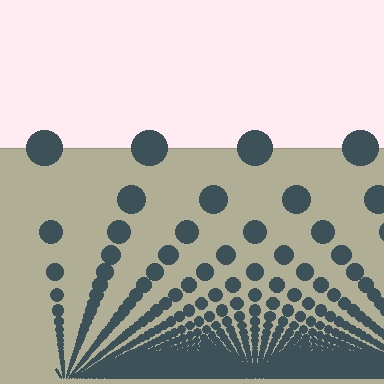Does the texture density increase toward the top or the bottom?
Density increases toward the bottom.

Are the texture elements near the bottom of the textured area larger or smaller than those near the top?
Smaller. The gradient is inverted — elements near the bottom are smaller and denser.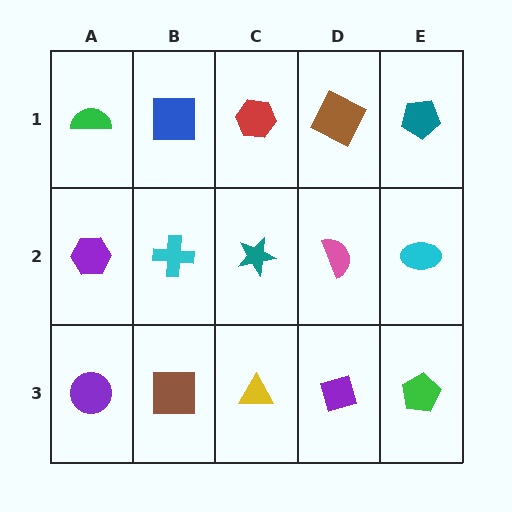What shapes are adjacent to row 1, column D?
A pink semicircle (row 2, column D), a red hexagon (row 1, column C), a teal pentagon (row 1, column E).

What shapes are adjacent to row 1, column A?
A purple hexagon (row 2, column A), a blue square (row 1, column B).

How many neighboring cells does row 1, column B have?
3.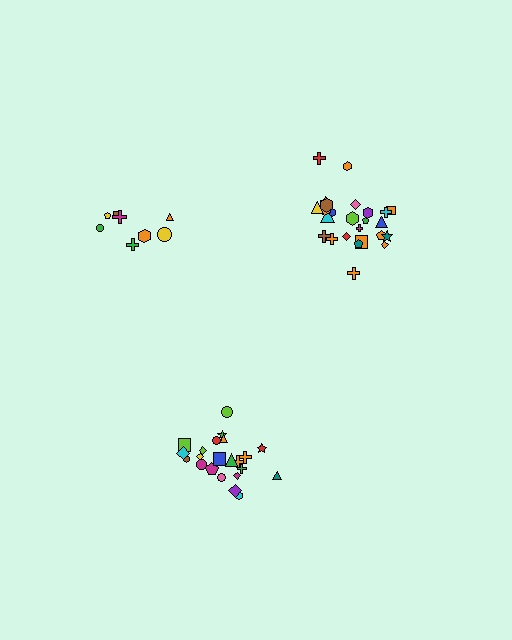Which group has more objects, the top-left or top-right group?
The top-right group.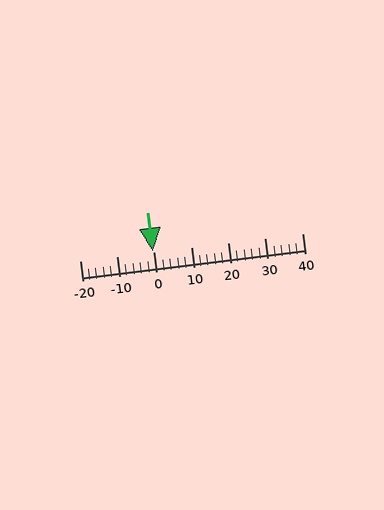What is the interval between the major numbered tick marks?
The major tick marks are spaced 10 units apart.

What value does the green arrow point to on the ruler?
The green arrow points to approximately 0.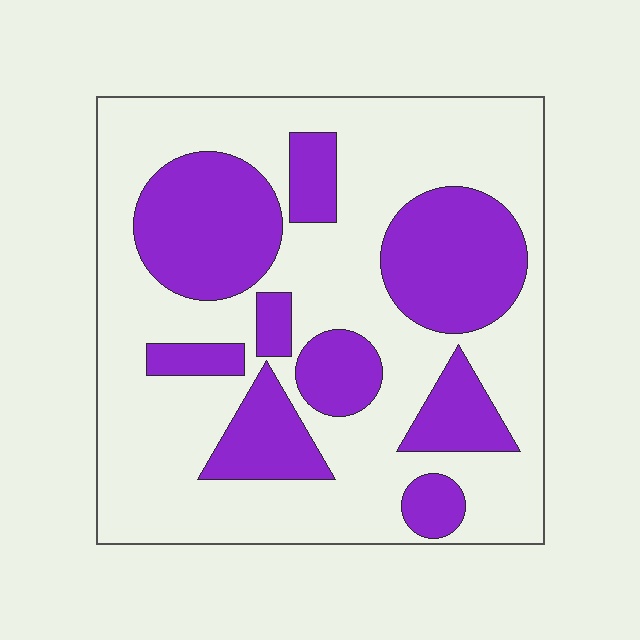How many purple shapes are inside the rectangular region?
9.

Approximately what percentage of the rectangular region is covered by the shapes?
Approximately 35%.